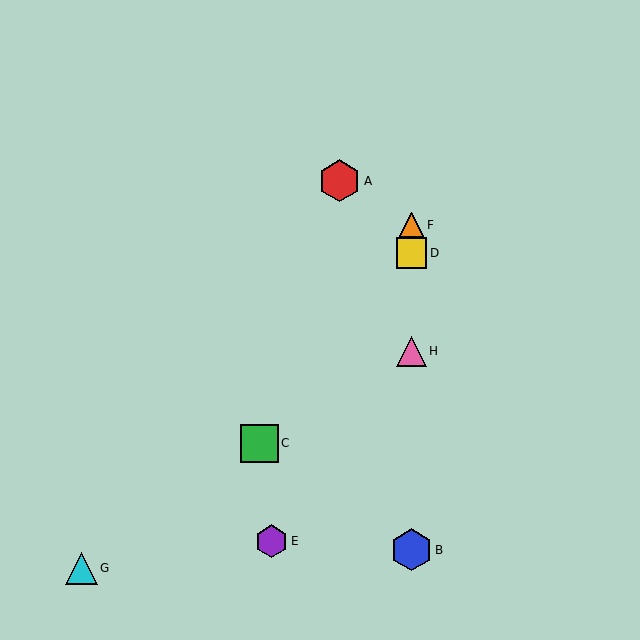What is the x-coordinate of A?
Object A is at x≈340.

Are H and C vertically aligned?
No, H is at x≈411 and C is at x≈259.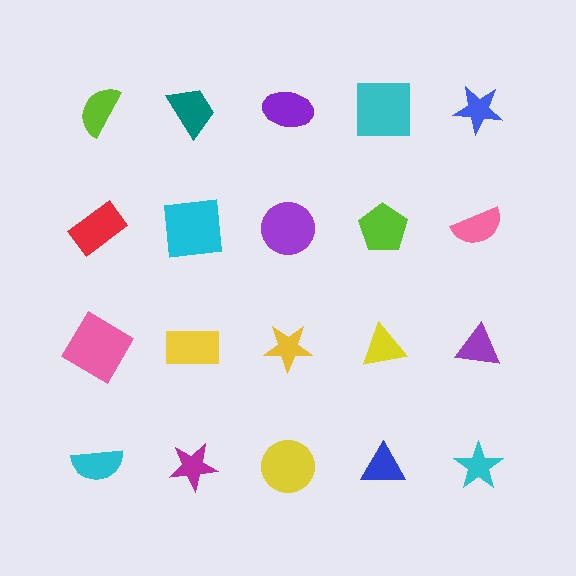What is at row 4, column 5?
A cyan star.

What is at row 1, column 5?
A blue star.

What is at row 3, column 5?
A purple triangle.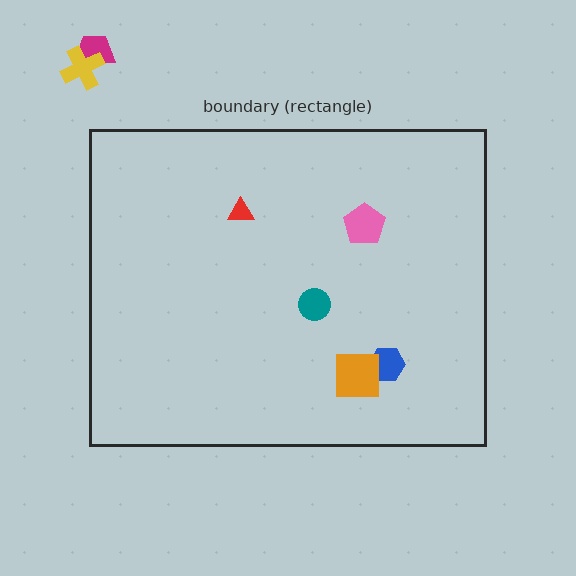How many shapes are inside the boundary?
5 inside, 2 outside.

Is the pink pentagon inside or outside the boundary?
Inside.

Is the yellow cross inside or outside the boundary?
Outside.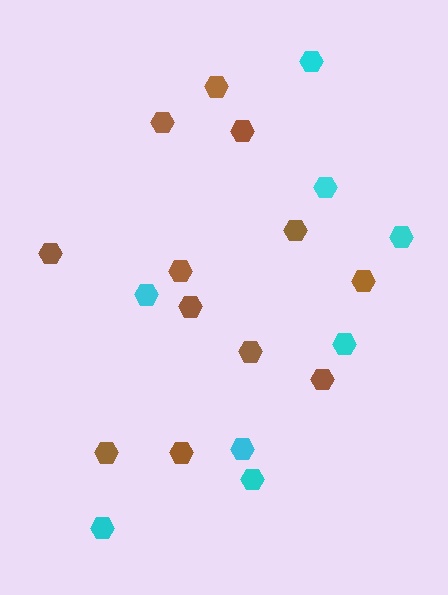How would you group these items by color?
There are 2 groups: one group of brown hexagons (12) and one group of cyan hexagons (8).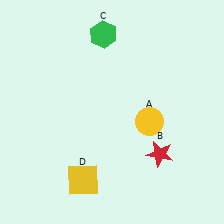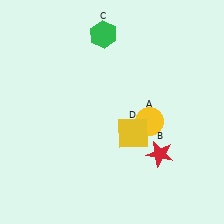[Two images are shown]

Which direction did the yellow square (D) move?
The yellow square (D) moved right.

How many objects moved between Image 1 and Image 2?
1 object moved between the two images.